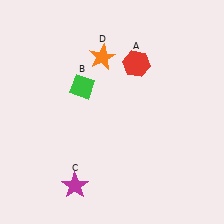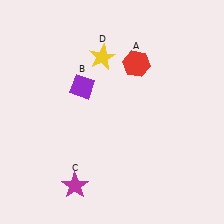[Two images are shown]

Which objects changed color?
B changed from green to purple. D changed from orange to yellow.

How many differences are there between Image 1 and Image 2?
There are 2 differences between the two images.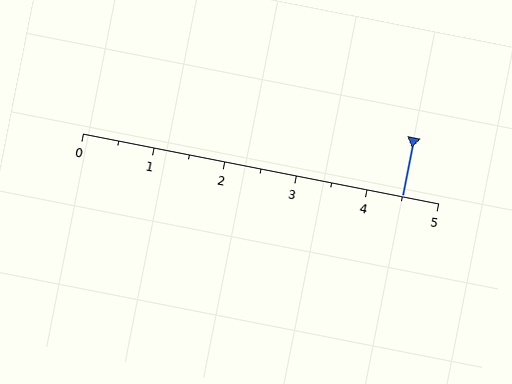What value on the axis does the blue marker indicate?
The marker indicates approximately 4.5.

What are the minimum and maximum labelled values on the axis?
The axis runs from 0 to 5.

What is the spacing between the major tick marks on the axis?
The major ticks are spaced 1 apart.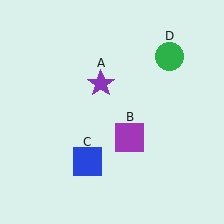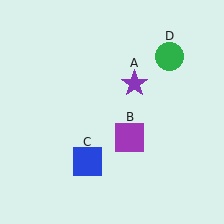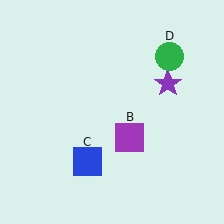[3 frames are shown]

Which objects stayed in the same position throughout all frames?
Purple square (object B) and blue square (object C) and green circle (object D) remained stationary.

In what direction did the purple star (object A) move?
The purple star (object A) moved right.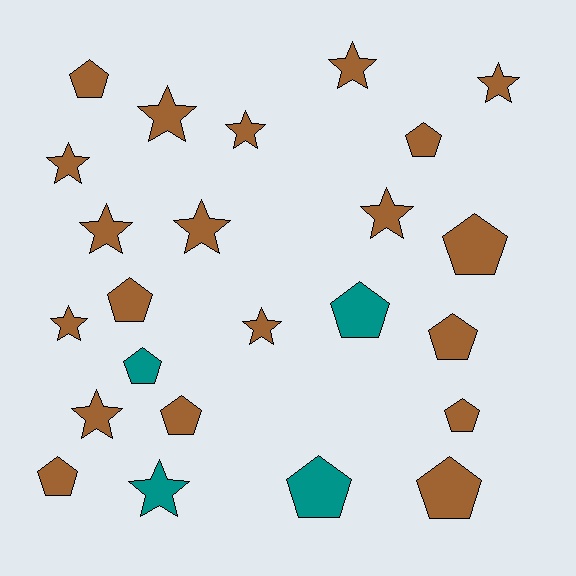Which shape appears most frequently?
Star, with 12 objects.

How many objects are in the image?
There are 24 objects.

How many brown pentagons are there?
There are 9 brown pentagons.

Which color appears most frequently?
Brown, with 20 objects.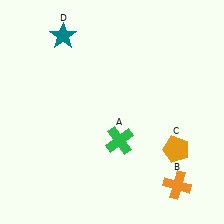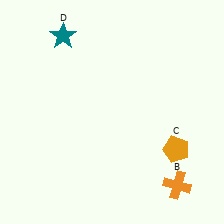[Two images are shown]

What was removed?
The green cross (A) was removed in Image 2.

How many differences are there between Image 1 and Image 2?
There is 1 difference between the two images.